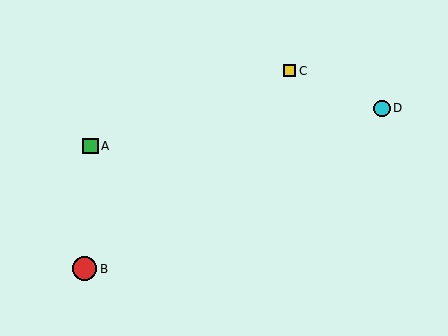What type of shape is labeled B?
Shape B is a red circle.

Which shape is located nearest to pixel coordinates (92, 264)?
The red circle (labeled B) at (84, 269) is nearest to that location.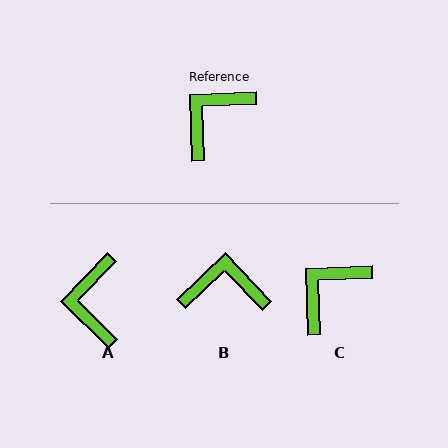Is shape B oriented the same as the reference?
No, it is off by about 48 degrees.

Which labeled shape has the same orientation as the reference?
C.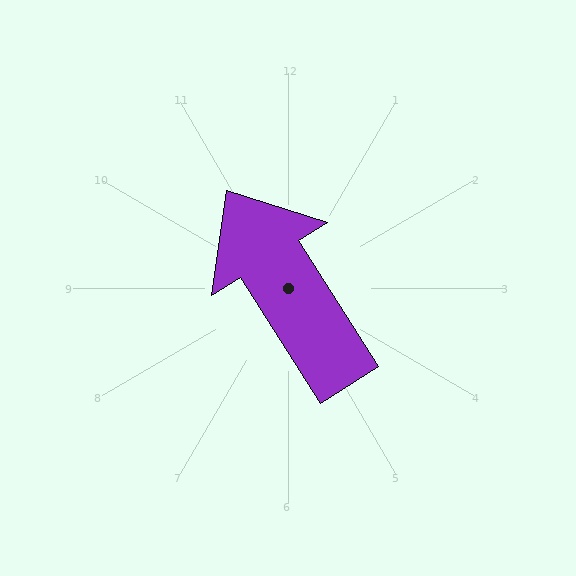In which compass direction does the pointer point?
Northwest.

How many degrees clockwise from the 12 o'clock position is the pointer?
Approximately 328 degrees.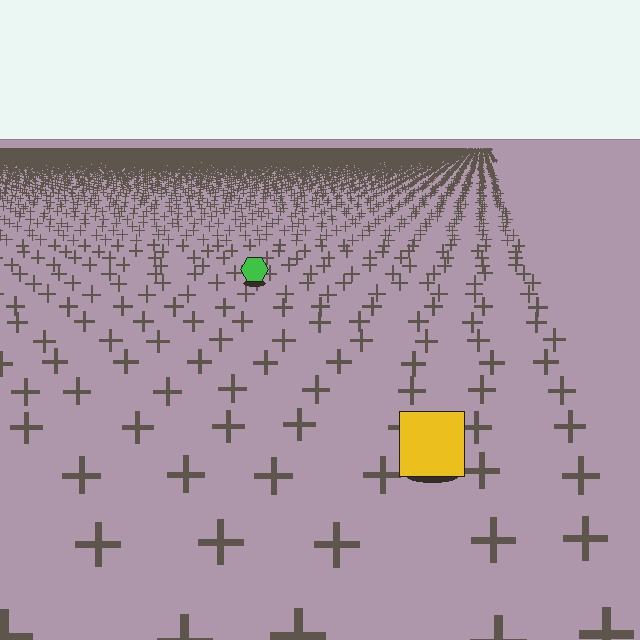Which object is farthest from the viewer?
The green hexagon is farthest from the viewer. It appears smaller and the ground texture around it is denser.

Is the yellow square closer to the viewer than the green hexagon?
Yes. The yellow square is closer — you can tell from the texture gradient: the ground texture is coarser near it.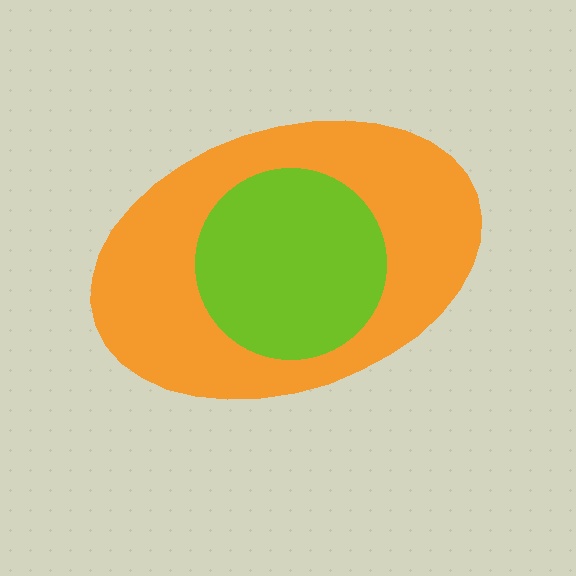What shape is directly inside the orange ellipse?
The lime circle.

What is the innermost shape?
The lime circle.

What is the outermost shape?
The orange ellipse.